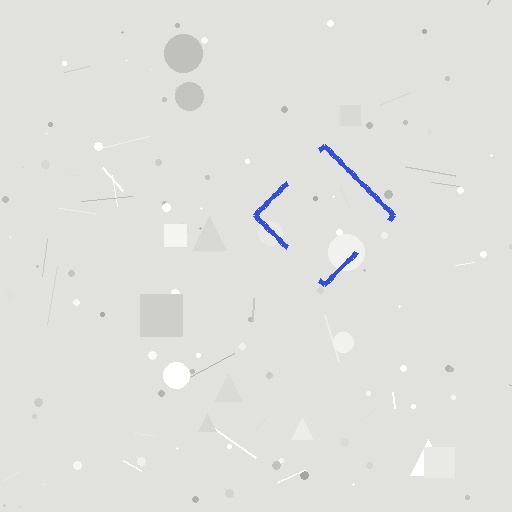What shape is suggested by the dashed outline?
The dashed outline suggests a diamond.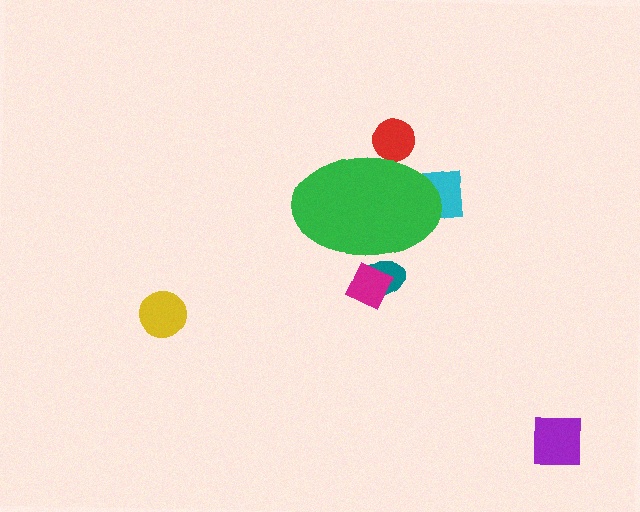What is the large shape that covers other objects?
A green ellipse.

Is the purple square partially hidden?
No, the purple square is fully visible.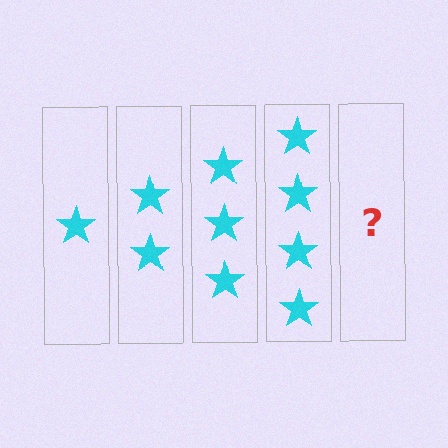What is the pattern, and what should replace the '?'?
The pattern is that each step adds one more star. The '?' should be 5 stars.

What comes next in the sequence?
The next element should be 5 stars.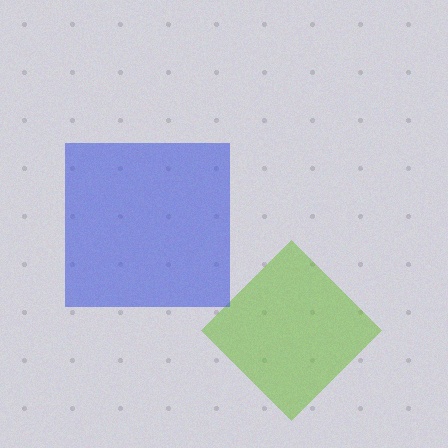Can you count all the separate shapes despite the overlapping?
Yes, there are 2 separate shapes.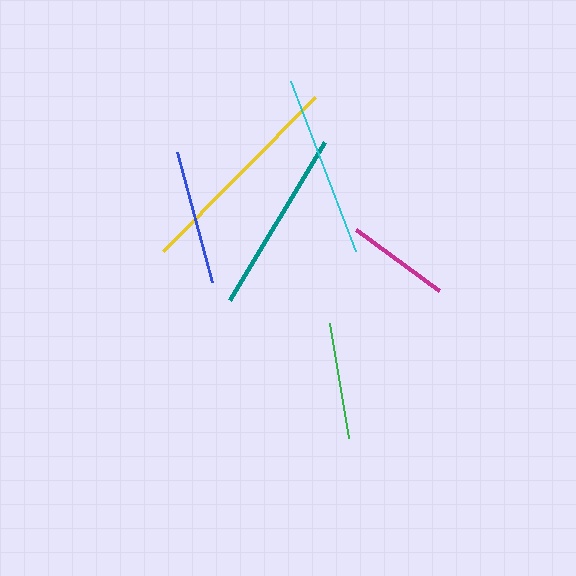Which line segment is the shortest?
The magenta line is the shortest at approximately 103 pixels.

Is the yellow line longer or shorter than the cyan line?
The yellow line is longer than the cyan line.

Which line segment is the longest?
The yellow line is the longest at approximately 216 pixels.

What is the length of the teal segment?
The teal segment is approximately 185 pixels long.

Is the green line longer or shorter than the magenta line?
The green line is longer than the magenta line.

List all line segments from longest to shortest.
From longest to shortest: yellow, teal, cyan, blue, green, magenta.